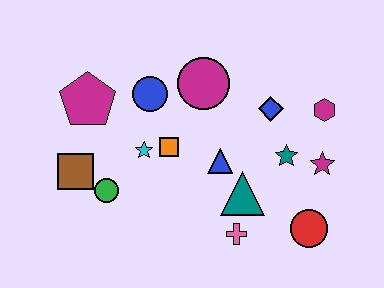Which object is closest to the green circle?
The brown square is closest to the green circle.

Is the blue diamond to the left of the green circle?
No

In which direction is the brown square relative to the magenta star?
The brown square is to the left of the magenta star.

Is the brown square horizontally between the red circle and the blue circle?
No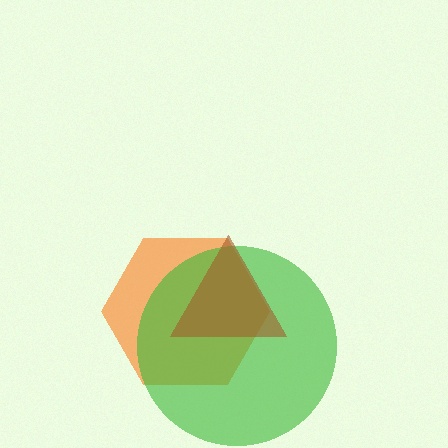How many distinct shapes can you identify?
There are 3 distinct shapes: an orange hexagon, a green circle, a brown triangle.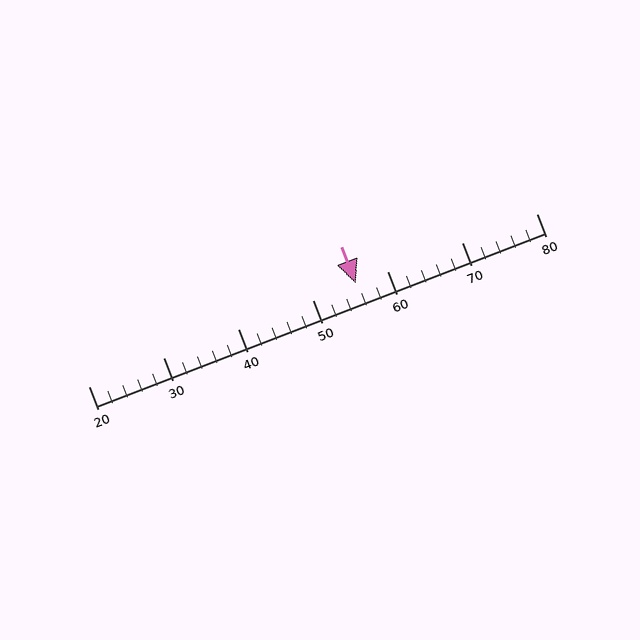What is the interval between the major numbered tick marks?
The major tick marks are spaced 10 units apart.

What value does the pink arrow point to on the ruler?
The pink arrow points to approximately 56.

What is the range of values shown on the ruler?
The ruler shows values from 20 to 80.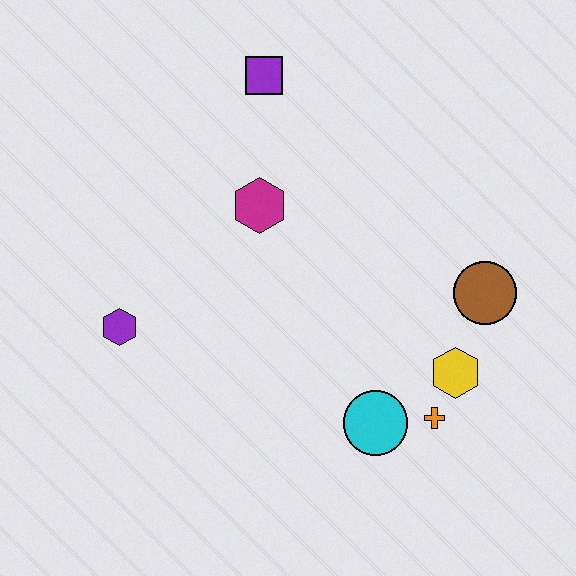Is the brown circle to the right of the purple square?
Yes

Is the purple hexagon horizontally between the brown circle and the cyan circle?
No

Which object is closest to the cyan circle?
The orange cross is closest to the cyan circle.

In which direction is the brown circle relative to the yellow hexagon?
The brown circle is above the yellow hexagon.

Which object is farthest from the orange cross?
The purple square is farthest from the orange cross.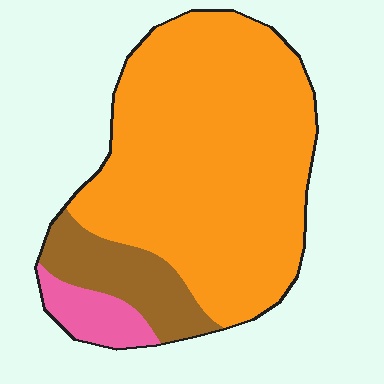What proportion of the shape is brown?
Brown covers roughly 15% of the shape.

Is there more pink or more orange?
Orange.